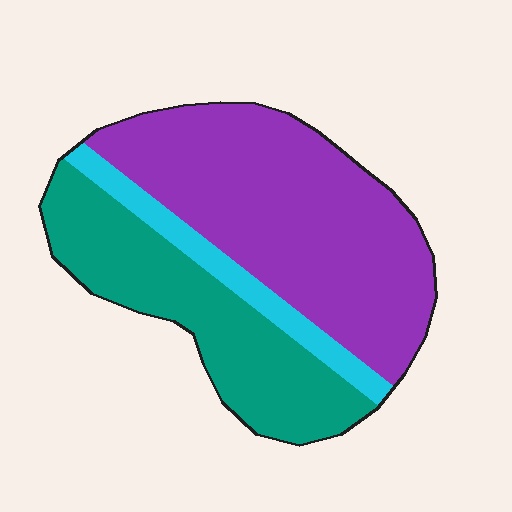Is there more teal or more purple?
Purple.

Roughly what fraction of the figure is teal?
Teal covers roughly 35% of the figure.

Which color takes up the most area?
Purple, at roughly 55%.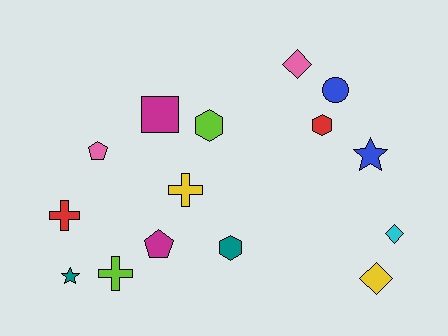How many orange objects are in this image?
There are no orange objects.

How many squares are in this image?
There is 1 square.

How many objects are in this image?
There are 15 objects.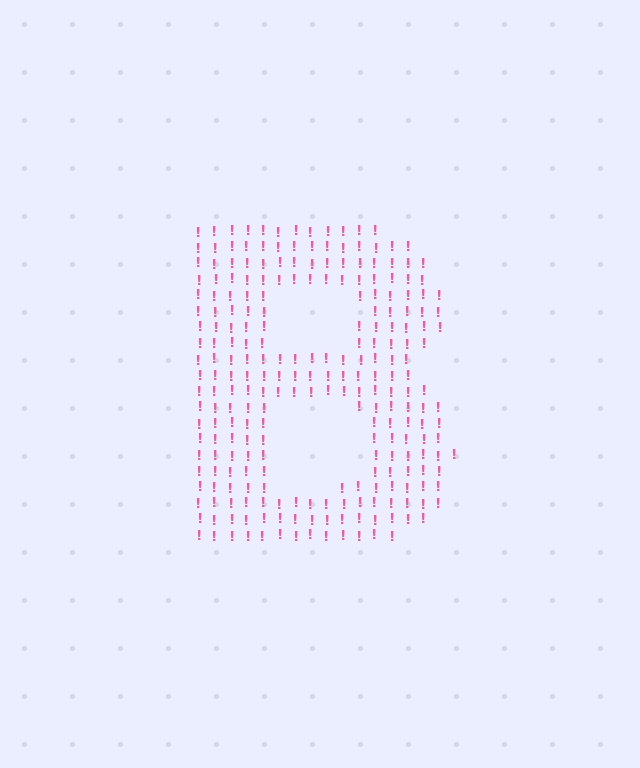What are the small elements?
The small elements are exclamation marks.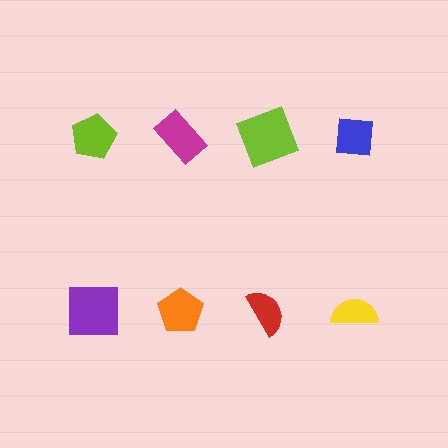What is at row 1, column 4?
A blue square.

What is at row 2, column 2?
An orange pentagon.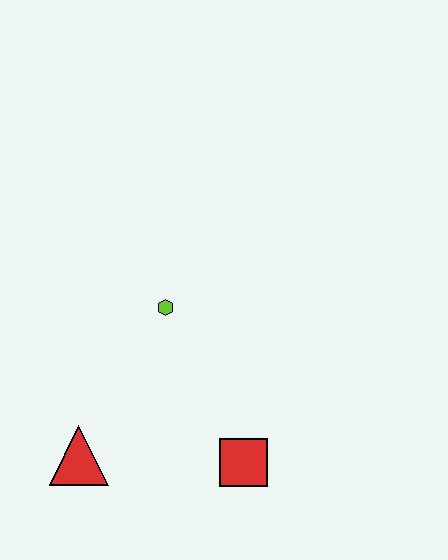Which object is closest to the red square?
The red triangle is closest to the red square.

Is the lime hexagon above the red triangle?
Yes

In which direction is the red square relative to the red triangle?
The red square is to the right of the red triangle.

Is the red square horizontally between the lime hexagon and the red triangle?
No